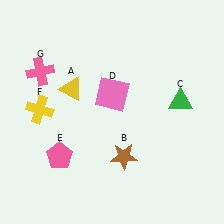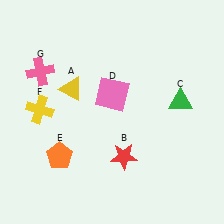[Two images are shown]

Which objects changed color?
B changed from brown to red. E changed from pink to orange.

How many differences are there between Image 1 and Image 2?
There are 2 differences between the two images.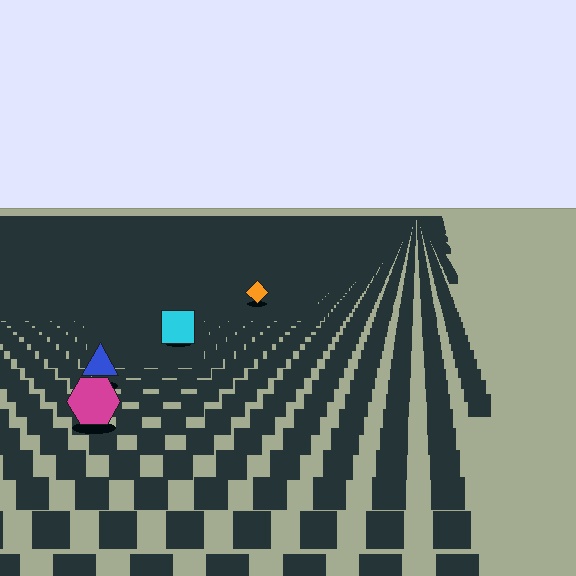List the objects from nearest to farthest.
From nearest to farthest: the magenta hexagon, the blue triangle, the cyan square, the orange diamond.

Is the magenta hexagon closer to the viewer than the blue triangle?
Yes. The magenta hexagon is closer — you can tell from the texture gradient: the ground texture is coarser near it.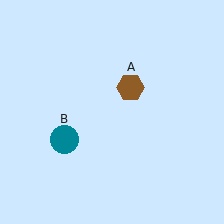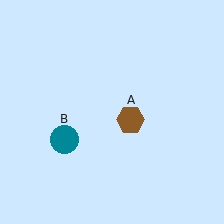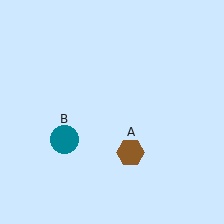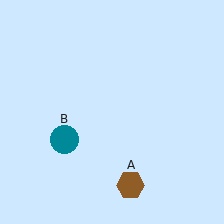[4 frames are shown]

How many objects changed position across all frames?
1 object changed position: brown hexagon (object A).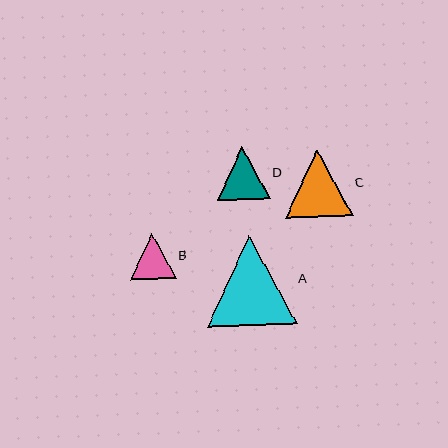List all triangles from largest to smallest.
From largest to smallest: A, C, D, B.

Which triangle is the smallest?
Triangle B is the smallest with a size of approximately 46 pixels.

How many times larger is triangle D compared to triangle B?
Triangle D is approximately 1.2 times the size of triangle B.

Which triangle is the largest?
Triangle A is the largest with a size of approximately 90 pixels.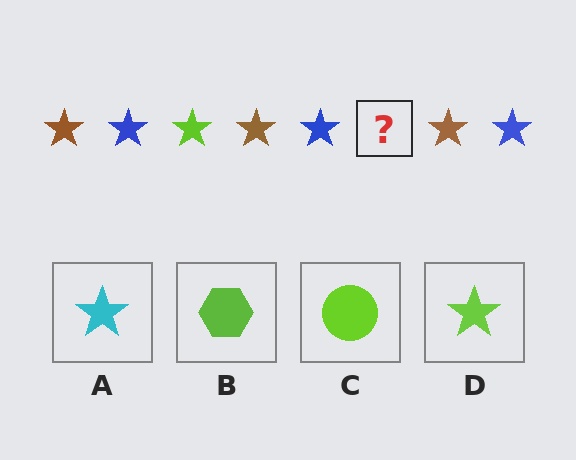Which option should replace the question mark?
Option D.